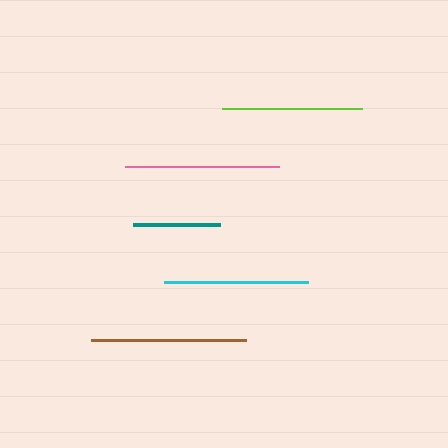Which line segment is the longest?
The brown line is the longest at approximately 155 pixels.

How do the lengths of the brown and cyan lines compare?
The brown and cyan lines are approximately the same length.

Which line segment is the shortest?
The teal line is the shortest at approximately 87 pixels.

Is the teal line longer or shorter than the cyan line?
The cyan line is longer than the teal line.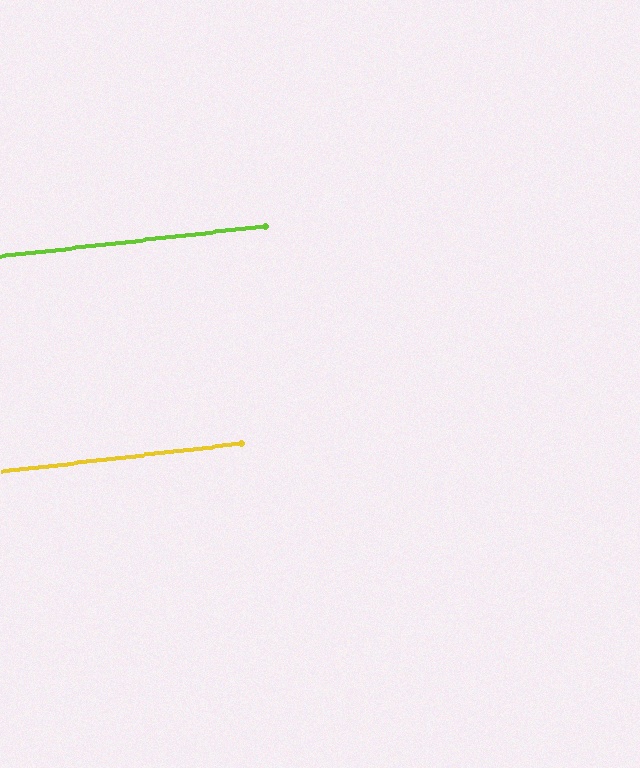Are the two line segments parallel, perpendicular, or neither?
Parallel — their directions differ by only 0.2°.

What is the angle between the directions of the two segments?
Approximately 0 degrees.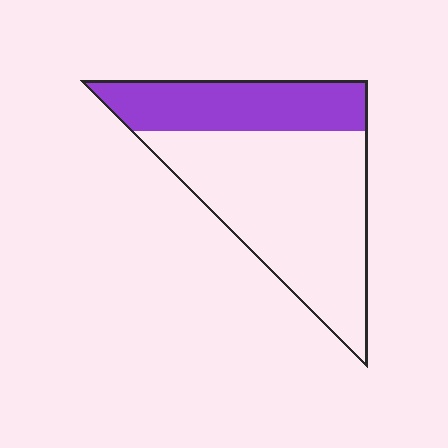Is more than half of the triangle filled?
No.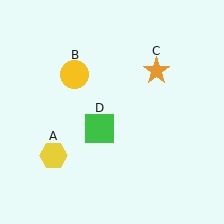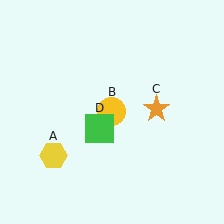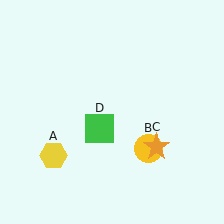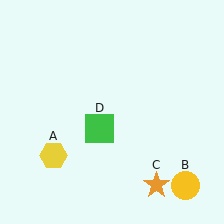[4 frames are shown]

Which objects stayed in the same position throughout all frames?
Yellow hexagon (object A) and green square (object D) remained stationary.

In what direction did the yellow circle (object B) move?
The yellow circle (object B) moved down and to the right.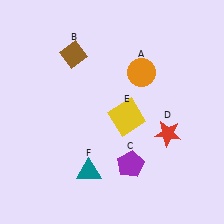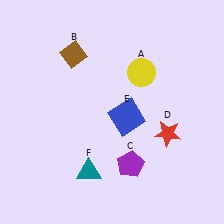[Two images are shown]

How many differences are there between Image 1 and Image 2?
There are 2 differences between the two images.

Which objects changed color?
A changed from orange to yellow. E changed from yellow to blue.